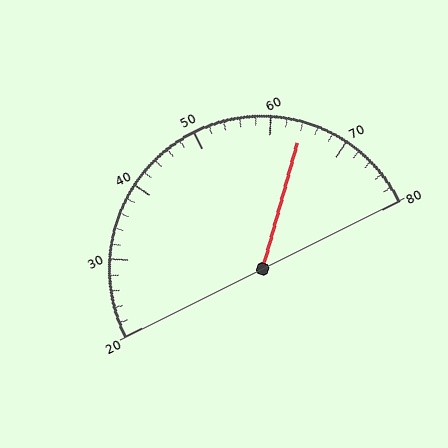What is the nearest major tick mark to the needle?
The nearest major tick mark is 60.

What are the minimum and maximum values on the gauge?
The gauge ranges from 20 to 80.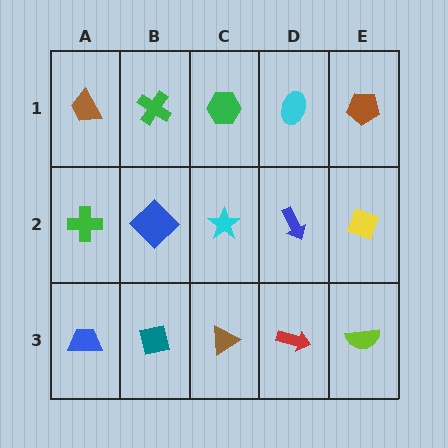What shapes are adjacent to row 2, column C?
A green hexagon (row 1, column C), a brown triangle (row 3, column C), a blue diamond (row 2, column B), a blue arrow (row 2, column D).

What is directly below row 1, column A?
A green cross.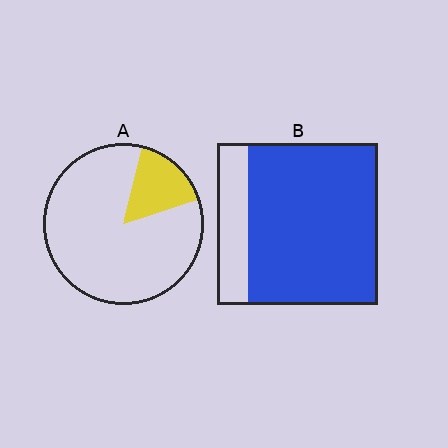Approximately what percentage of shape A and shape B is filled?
A is approximately 15% and B is approximately 80%.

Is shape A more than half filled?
No.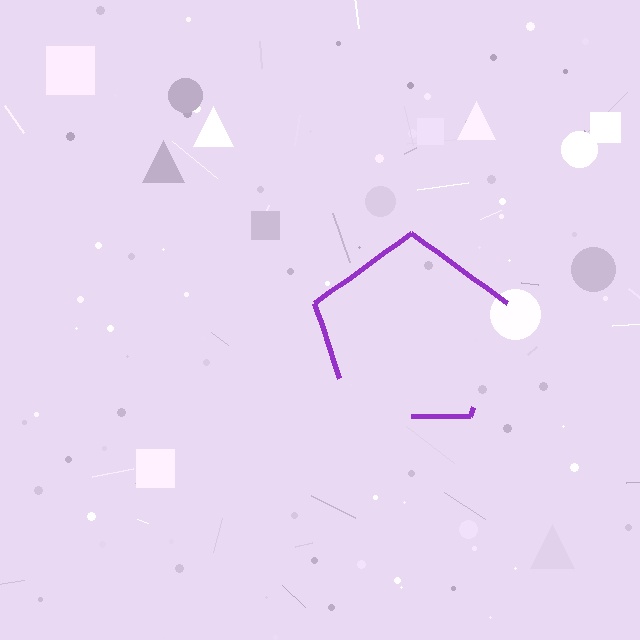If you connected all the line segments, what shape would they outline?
They would outline a pentagon.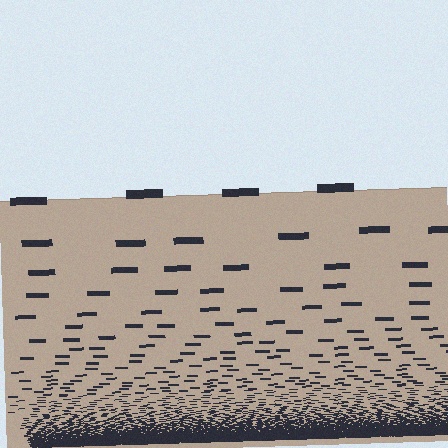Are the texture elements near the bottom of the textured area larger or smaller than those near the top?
Smaller. The gradient is inverted — elements near the bottom are smaller and denser.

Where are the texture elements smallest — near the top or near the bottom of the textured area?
Near the bottom.